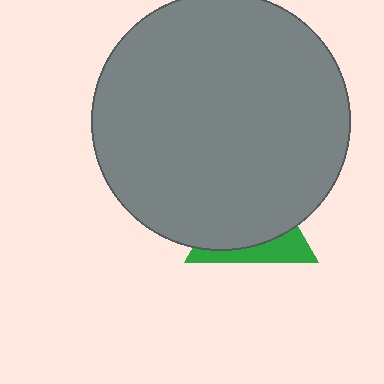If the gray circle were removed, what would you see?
You would see the complete green triangle.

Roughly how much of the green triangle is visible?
A small part of it is visible (roughly 30%).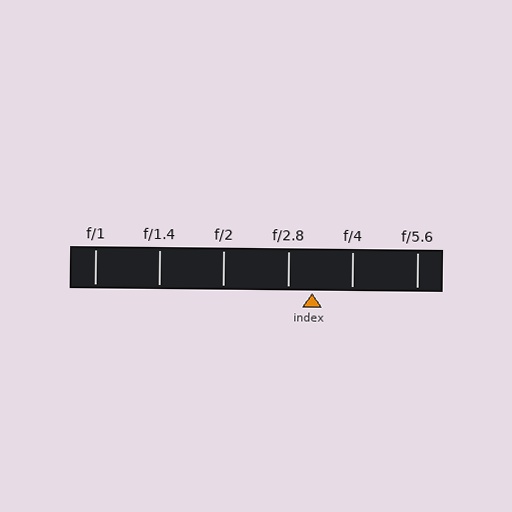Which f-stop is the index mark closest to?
The index mark is closest to f/2.8.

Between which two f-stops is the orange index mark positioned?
The index mark is between f/2.8 and f/4.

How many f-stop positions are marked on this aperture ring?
There are 6 f-stop positions marked.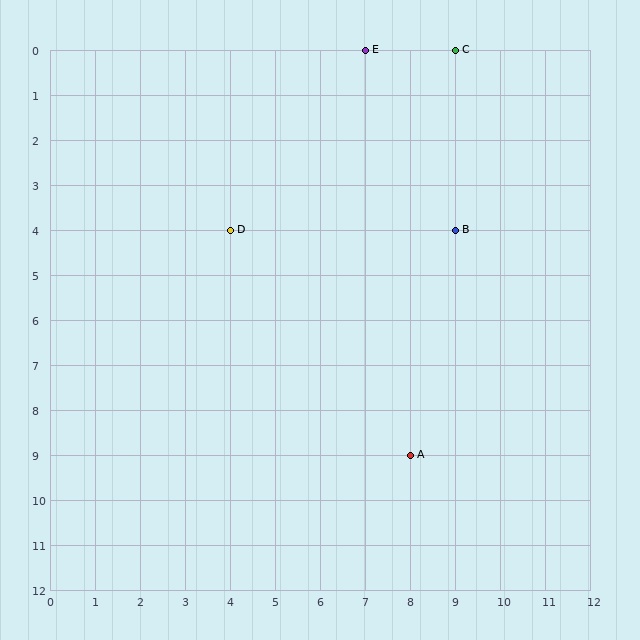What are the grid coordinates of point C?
Point C is at grid coordinates (9, 0).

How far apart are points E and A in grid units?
Points E and A are 1 column and 9 rows apart (about 9.1 grid units diagonally).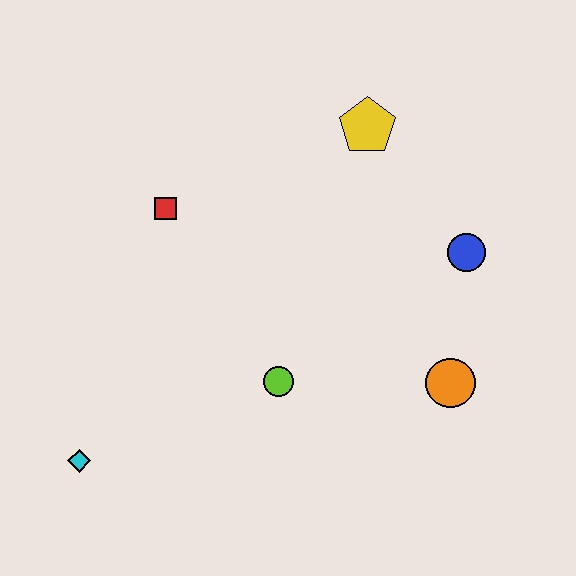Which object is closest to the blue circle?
The orange circle is closest to the blue circle.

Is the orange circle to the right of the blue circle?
No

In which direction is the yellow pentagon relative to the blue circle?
The yellow pentagon is above the blue circle.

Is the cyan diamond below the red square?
Yes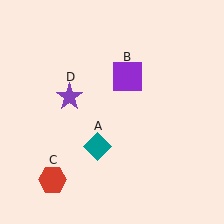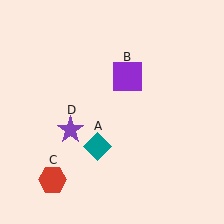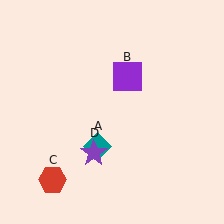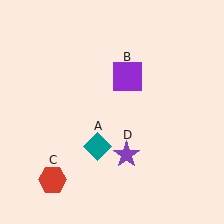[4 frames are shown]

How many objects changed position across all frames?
1 object changed position: purple star (object D).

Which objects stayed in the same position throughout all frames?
Teal diamond (object A) and purple square (object B) and red hexagon (object C) remained stationary.